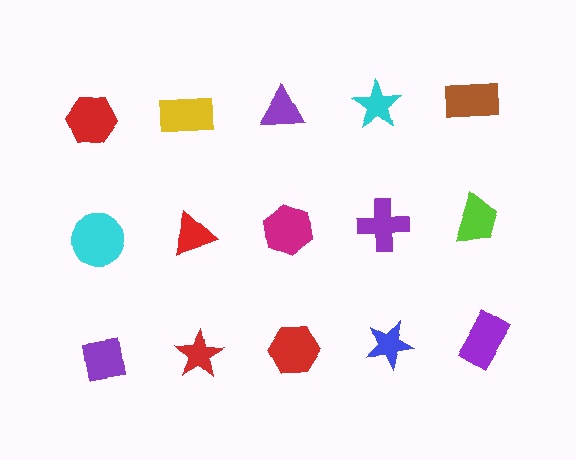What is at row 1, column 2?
A yellow rectangle.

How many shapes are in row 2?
5 shapes.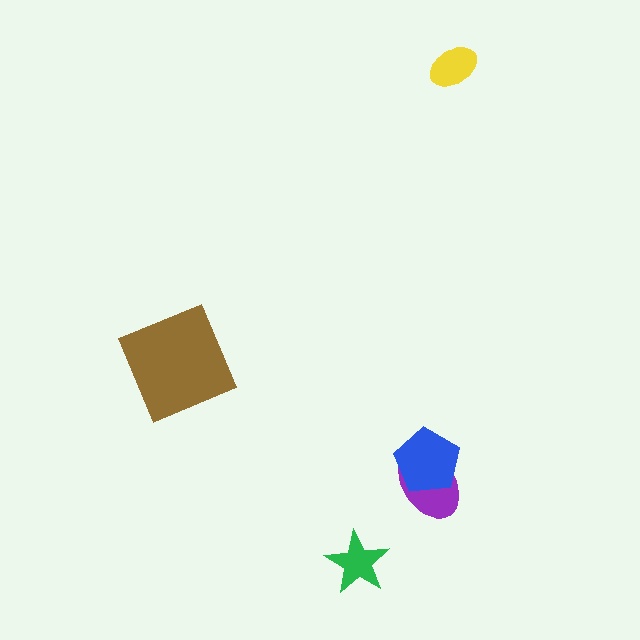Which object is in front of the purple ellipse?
The blue pentagon is in front of the purple ellipse.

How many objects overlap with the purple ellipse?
1 object overlaps with the purple ellipse.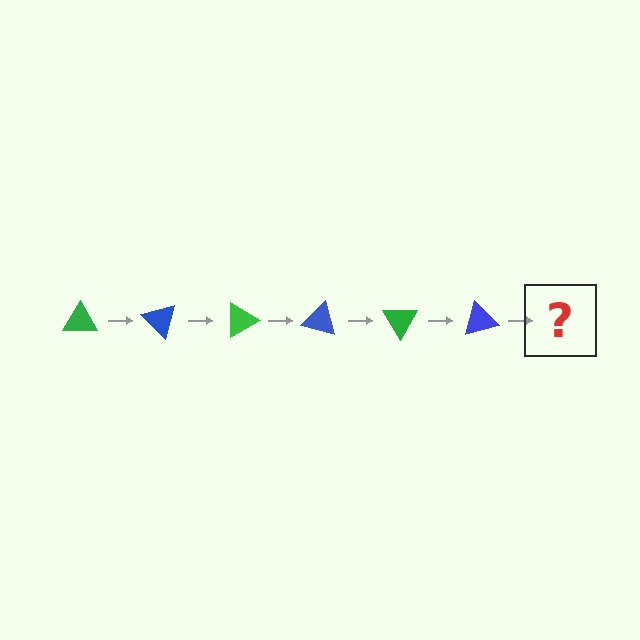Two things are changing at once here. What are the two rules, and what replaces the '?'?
The two rules are that it rotates 45 degrees each step and the color cycles through green and blue. The '?' should be a green triangle, rotated 270 degrees from the start.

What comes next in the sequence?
The next element should be a green triangle, rotated 270 degrees from the start.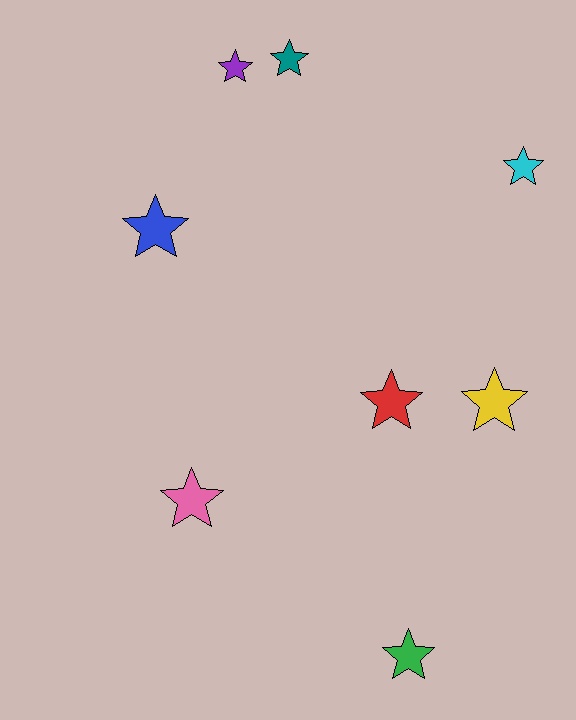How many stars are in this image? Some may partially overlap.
There are 8 stars.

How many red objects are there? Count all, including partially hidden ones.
There is 1 red object.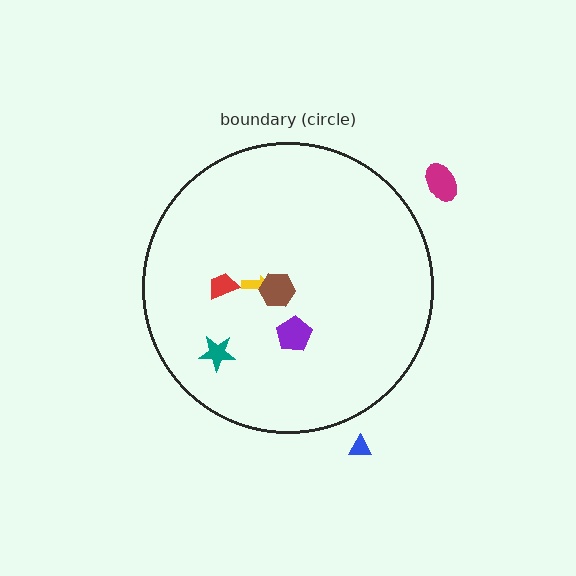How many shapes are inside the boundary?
5 inside, 2 outside.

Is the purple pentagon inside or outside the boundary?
Inside.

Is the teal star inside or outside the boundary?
Inside.